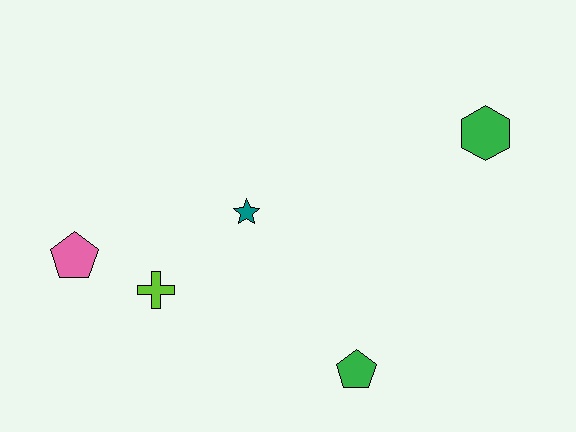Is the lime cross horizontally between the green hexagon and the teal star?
No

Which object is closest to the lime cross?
The pink pentagon is closest to the lime cross.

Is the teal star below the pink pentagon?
No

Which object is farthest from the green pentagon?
The pink pentagon is farthest from the green pentagon.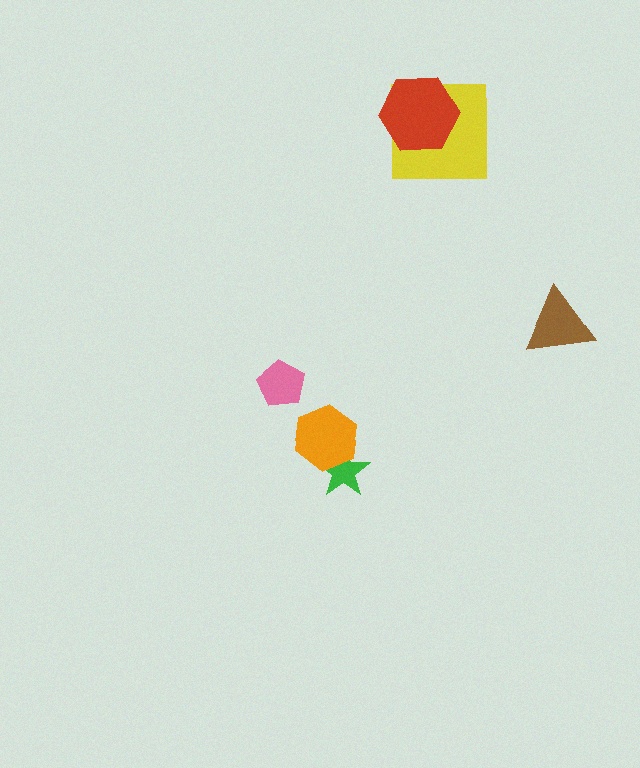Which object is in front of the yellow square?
The red hexagon is in front of the yellow square.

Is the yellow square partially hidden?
Yes, it is partially covered by another shape.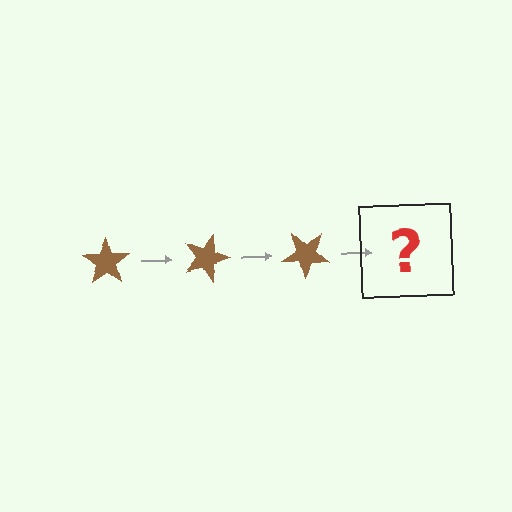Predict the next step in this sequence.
The next step is a brown star rotated 60 degrees.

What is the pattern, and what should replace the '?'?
The pattern is that the star rotates 20 degrees each step. The '?' should be a brown star rotated 60 degrees.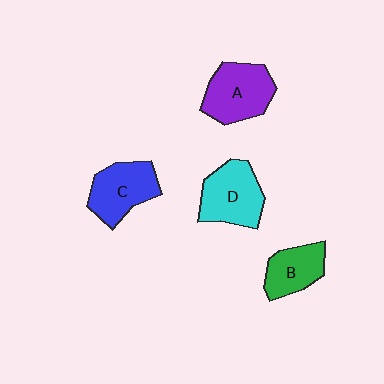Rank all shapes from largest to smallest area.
From largest to smallest: A (purple), D (cyan), C (blue), B (green).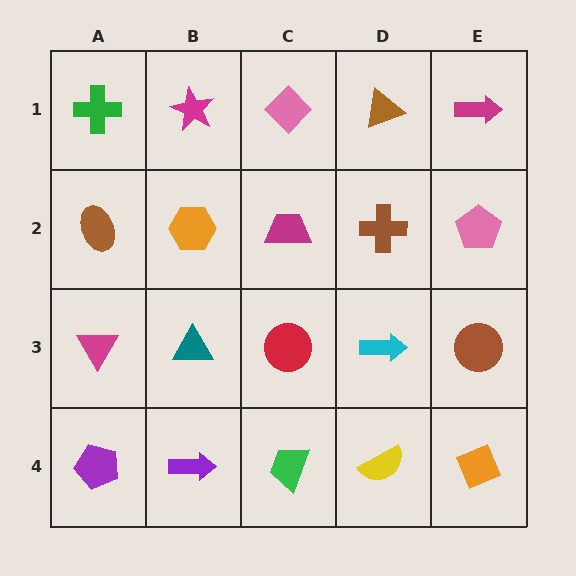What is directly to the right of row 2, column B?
A magenta trapezoid.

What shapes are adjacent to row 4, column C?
A red circle (row 3, column C), a purple arrow (row 4, column B), a yellow semicircle (row 4, column D).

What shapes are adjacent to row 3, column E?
A pink pentagon (row 2, column E), an orange diamond (row 4, column E), a cyan arrow (row 3, column D).